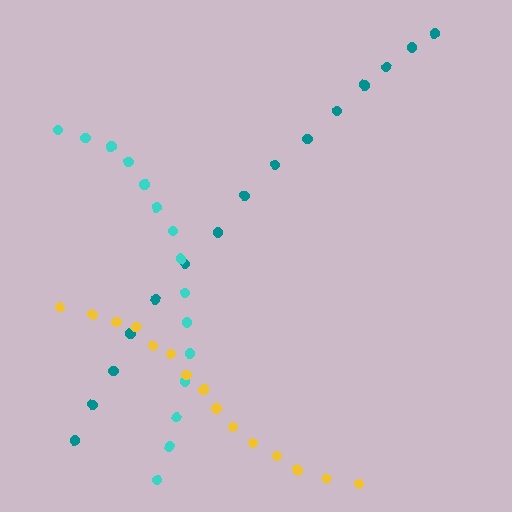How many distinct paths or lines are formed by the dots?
There are 3 distinct paths.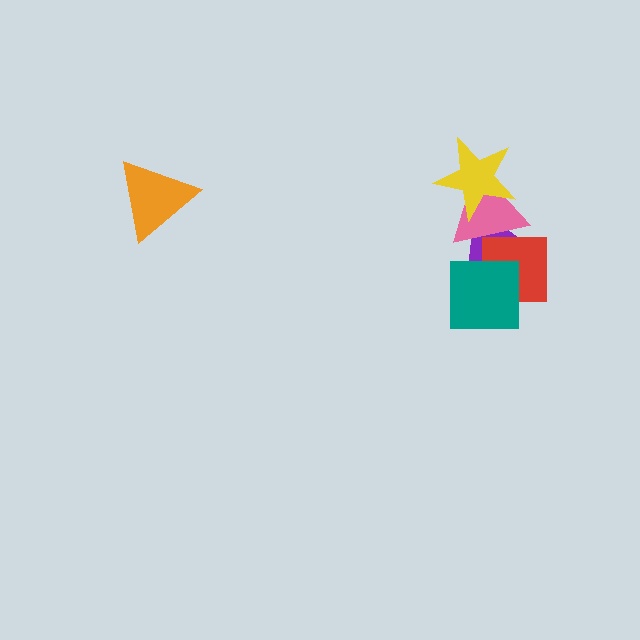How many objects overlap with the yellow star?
2 objects overlap with the yellow star.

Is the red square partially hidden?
Yes, it is partially covered by another shape.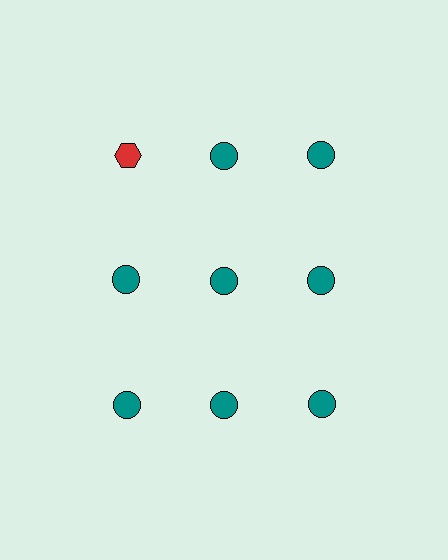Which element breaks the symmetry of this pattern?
The red hexagon in the top row, leftmost column breaks the symmetry. All other shapes are teal circles.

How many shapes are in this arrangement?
There are 9 shapes arranged in a grid pattern.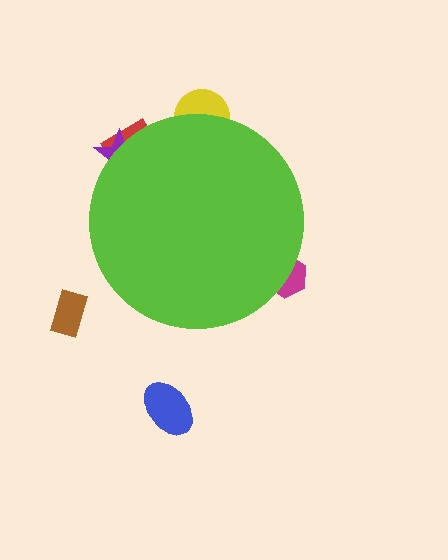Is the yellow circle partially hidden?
Yes, the yellow circle is partially hidden behind the lime circle.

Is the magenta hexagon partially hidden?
Yes, the magenta hexagon is partially hidden behind the lime circle.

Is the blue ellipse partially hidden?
No, the blue ellipse is fully visible.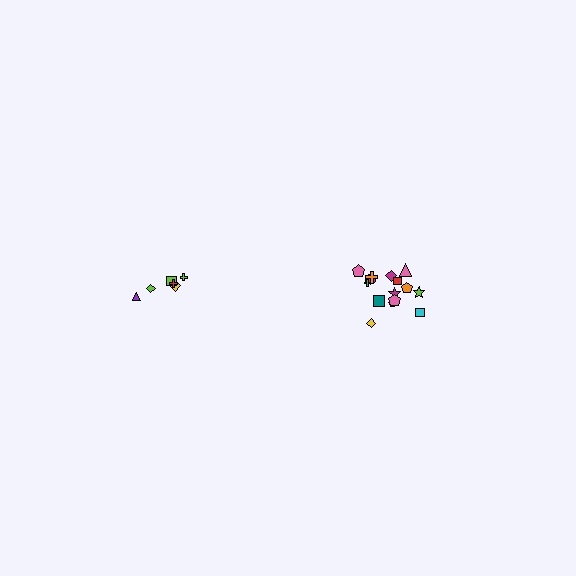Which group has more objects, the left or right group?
The right group.